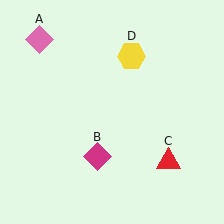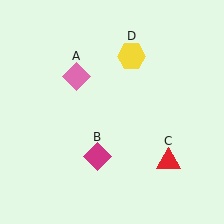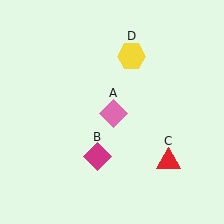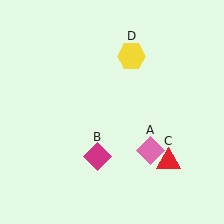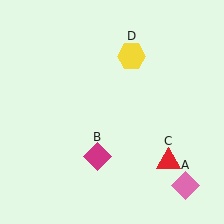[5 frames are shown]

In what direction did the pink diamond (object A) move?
The pink diamond (object A) moved down and to the right.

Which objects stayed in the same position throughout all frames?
Magenta diamond (object B) and red triangle (object C) and yellow hexagon (object D) remained stationary.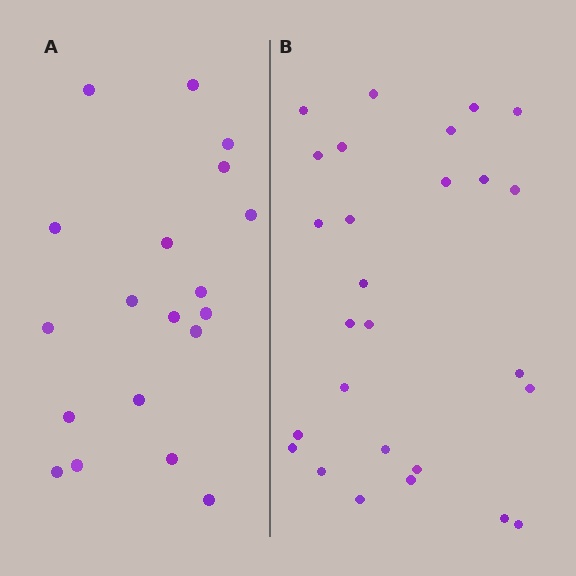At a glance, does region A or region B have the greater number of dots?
Region B (the right region) has more dots.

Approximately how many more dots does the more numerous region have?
Region B has roughly 8 or so more dots than region A.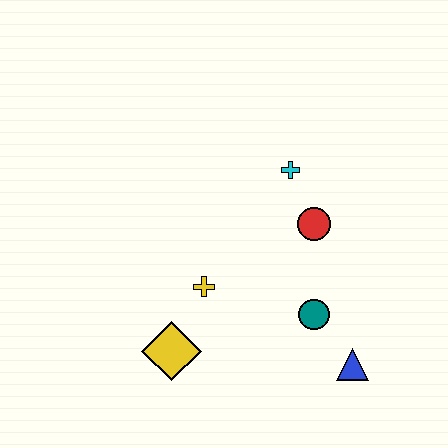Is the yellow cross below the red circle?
Yes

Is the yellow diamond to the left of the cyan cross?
Yes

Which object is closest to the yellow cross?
The yellow diamond is closest to the yellow cross.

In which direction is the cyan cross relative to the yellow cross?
The cyan cross is above the yellow cross.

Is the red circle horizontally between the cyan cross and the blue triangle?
Yes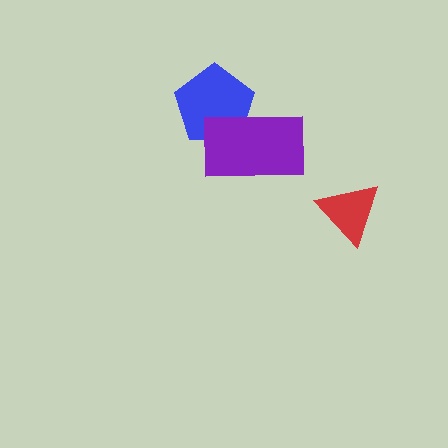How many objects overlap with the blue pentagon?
1 object overlaps with the blue pentagon.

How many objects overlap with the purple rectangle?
1 object overlaps with the purple rectangle.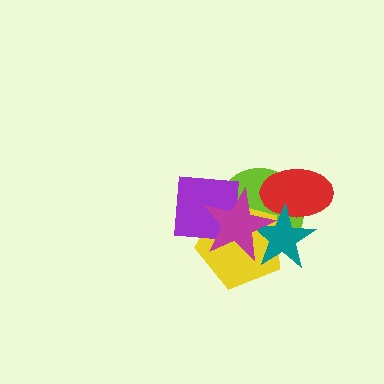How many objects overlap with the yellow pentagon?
4 objects overlap with the yellow pentagon.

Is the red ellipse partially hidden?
Yes, it is partially covered by another shape.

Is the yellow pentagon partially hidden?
Yes, it is partially covered by another shape.